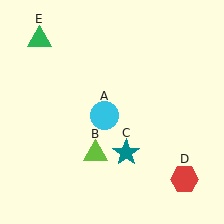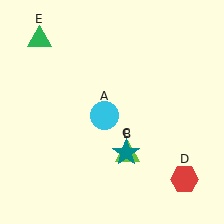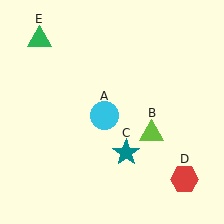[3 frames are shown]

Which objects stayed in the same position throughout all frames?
Cyan circle (object A) and teal star (object C) and red hexagon (object D) and green triangle (object E) remained stationary.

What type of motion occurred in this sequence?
The lime triangle (object B) rotated counterclockwise around the center of the scene.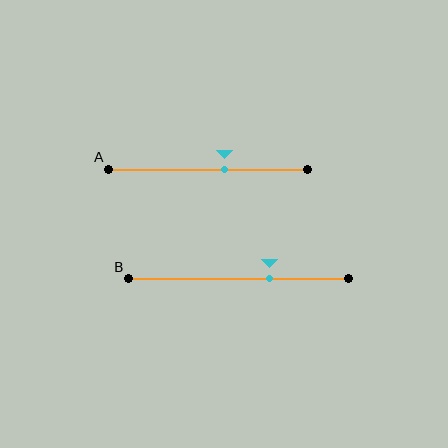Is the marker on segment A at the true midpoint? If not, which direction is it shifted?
No, the marker on segment A is shifted to the right by about 8% of the segment length.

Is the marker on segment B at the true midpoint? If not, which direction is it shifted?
No, the marker on segment B is shifted to the right by about 14% of the segment length.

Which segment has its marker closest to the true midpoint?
Segment A has its marker closest to the true midpoint.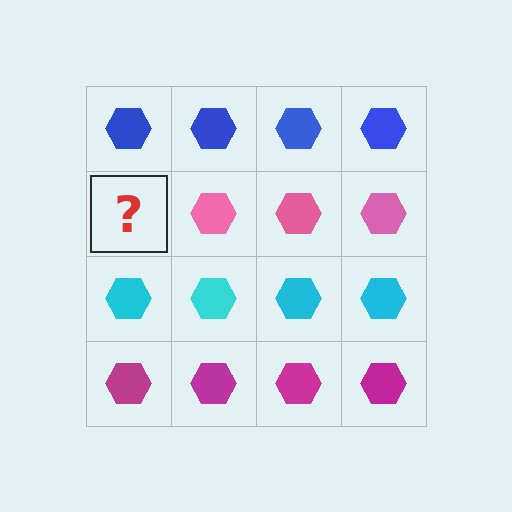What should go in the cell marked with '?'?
The missing cell should contain a pink hexagon.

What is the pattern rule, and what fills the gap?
The rule is that each row has a consistent color. The gap should be filled with a pink hexagon.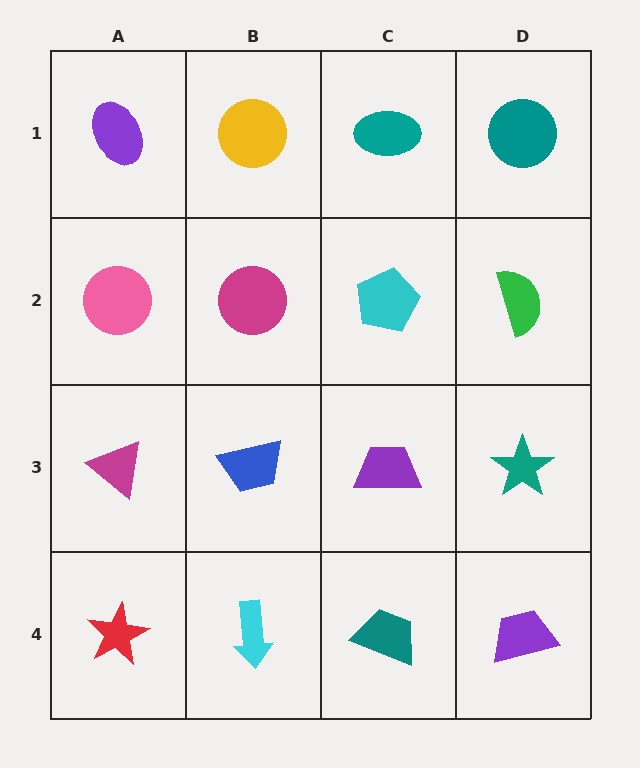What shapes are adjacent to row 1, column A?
A pink circle (row 2, column A), a yellow circle (row 1, column B).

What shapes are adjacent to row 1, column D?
A green semicircle (row 2, column D), a teal ellipse (row 1, column C).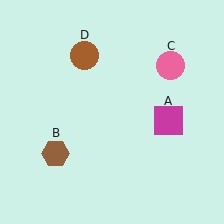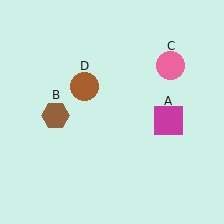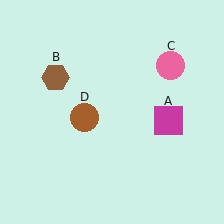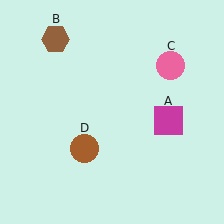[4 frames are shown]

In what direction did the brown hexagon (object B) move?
The brown hexagon (object B) moved up.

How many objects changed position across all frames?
2 objects changed position: brown hexagon (object B), brown circle (object D).